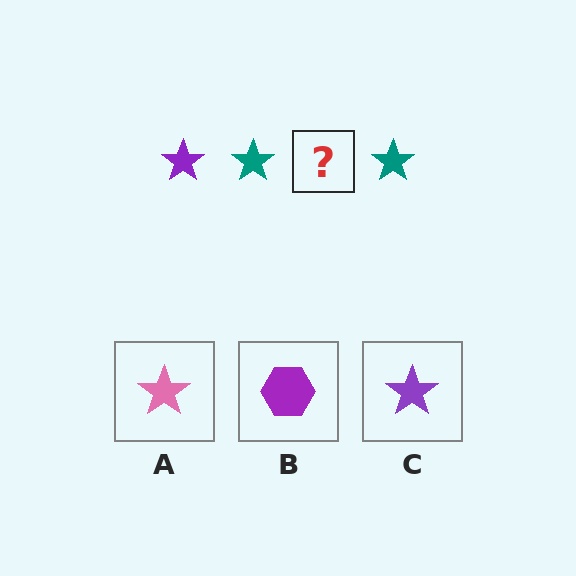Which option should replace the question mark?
Option C.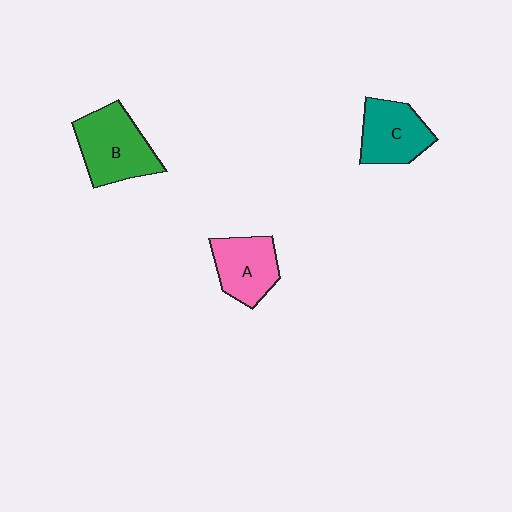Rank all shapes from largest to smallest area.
From largest to smallest: B (green), C (teal), A (pink).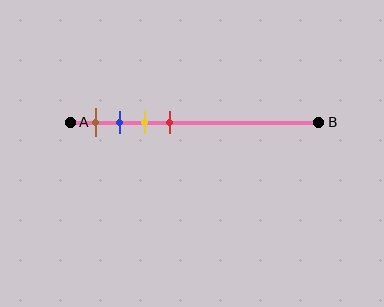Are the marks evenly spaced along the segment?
Yes, the marks are approximately evenly spaced.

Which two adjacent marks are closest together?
The blue and yellow marks are the closest adjacent pair.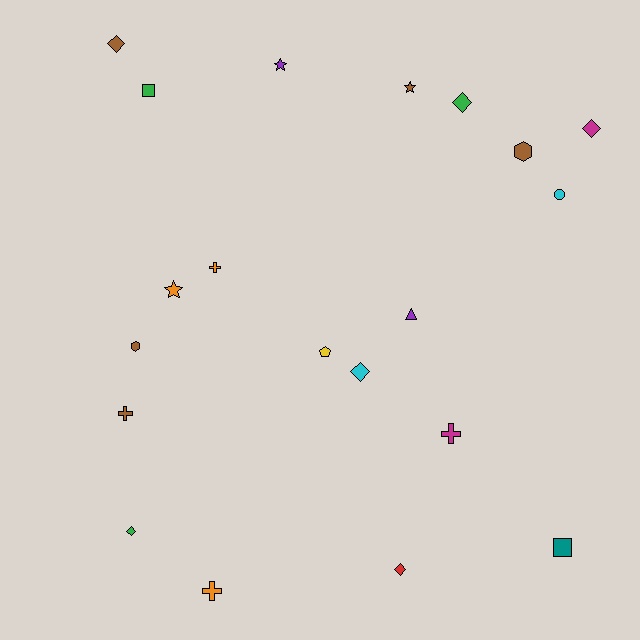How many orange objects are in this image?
There are 3 orange objects.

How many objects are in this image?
There are 20 objects.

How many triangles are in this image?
There is 1 triangle.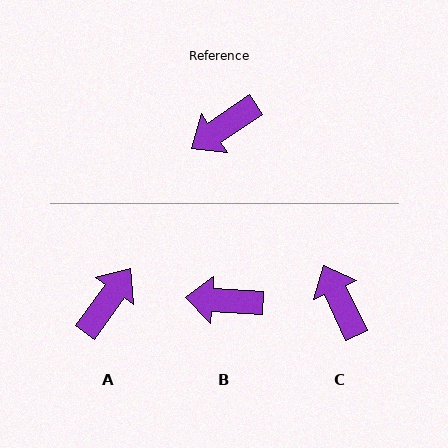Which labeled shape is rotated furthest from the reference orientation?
A, about 160 degrees away.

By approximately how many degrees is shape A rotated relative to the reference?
Approximately 160 degrees clockwise.